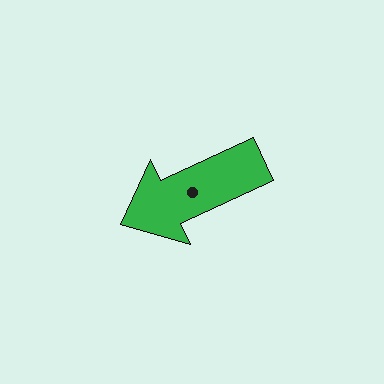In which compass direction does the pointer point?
Southwest.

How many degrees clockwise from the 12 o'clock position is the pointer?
Approximately 245 degrees.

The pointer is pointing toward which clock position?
Roughly 8 o'clock.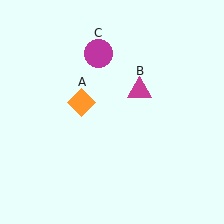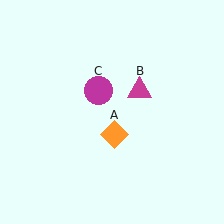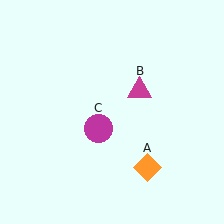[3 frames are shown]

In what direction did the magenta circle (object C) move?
The magenta circle (object C) moved down.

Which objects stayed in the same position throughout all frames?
Magenta triangle (object B) remained stationary.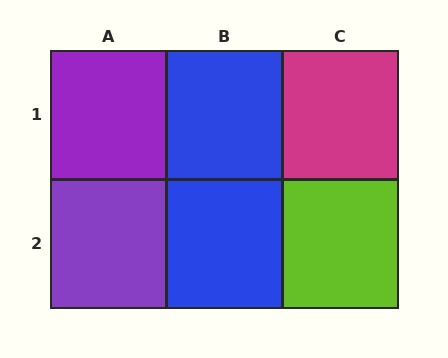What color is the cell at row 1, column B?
Blue.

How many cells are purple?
2 cells are purple.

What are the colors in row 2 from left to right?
Purple, blue, lime.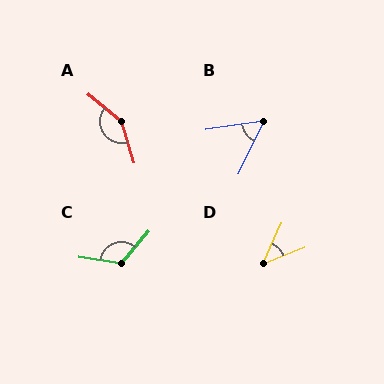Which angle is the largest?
A, at approximately 146 degrees.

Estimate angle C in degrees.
Approximately 121 degrees.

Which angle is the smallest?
D, at approximately 44 degrees.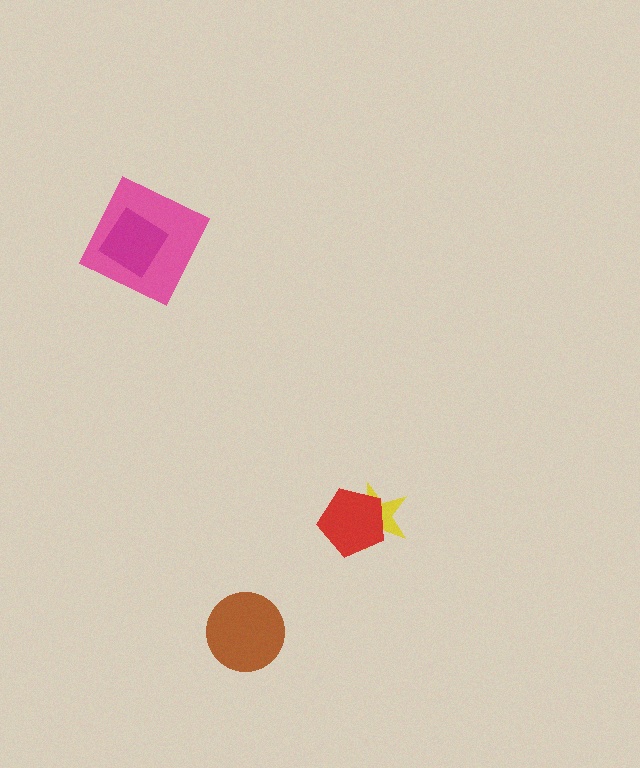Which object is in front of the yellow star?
The red pentagon is in front of the yellow star.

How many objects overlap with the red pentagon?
1 object overlaps with the red pentagon.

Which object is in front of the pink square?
The magenta diamond is in front of the pink square.